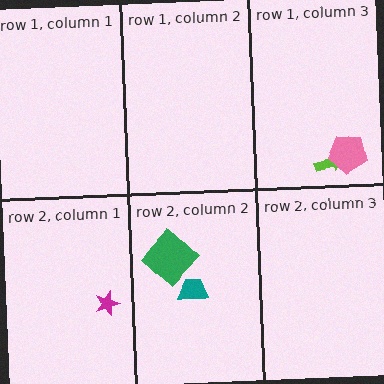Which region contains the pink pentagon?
The row 1, column 3 region.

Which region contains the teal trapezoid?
The row 2, column 2 region.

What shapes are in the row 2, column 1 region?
The magenta star.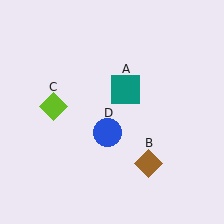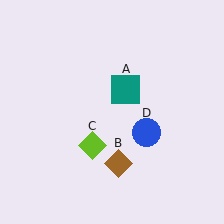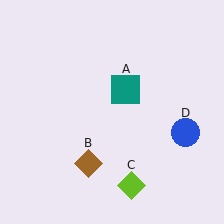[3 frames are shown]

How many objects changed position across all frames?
3 objects changed position: brown diamond (object B), lime diamond (object C), blue circle (object D).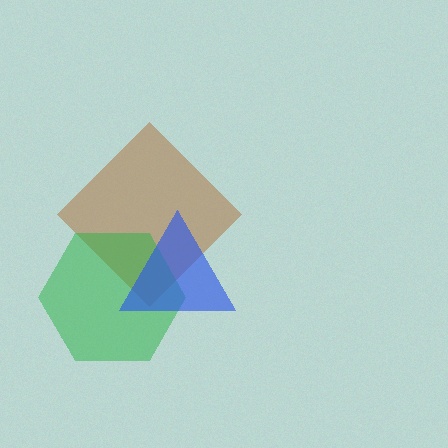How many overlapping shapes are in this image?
There are 3 overlapping shapes in the image.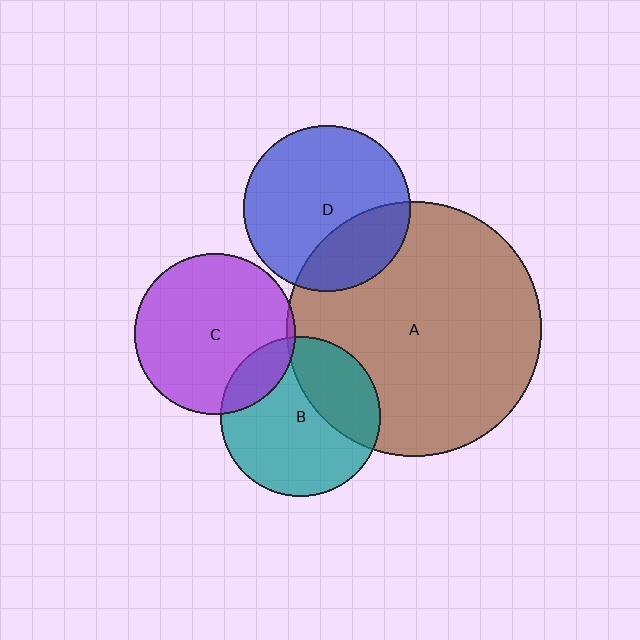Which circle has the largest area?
Circle A (brown).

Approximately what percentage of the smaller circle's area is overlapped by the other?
Approximately 30%.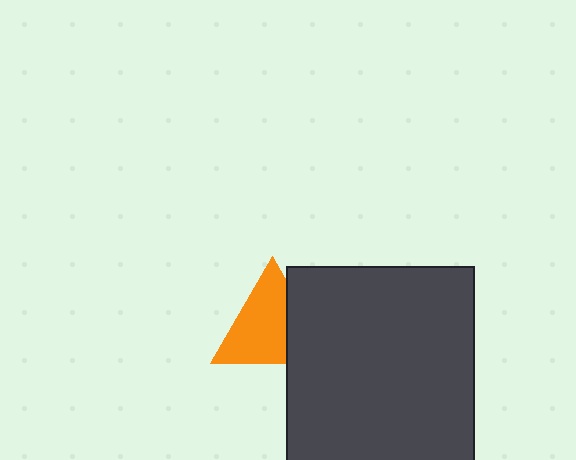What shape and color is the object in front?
The object in front is a dark gray rectangle.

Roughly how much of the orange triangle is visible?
Most of it is visible (roughly 69%).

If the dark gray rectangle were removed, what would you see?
You would see the complete orange triangle.